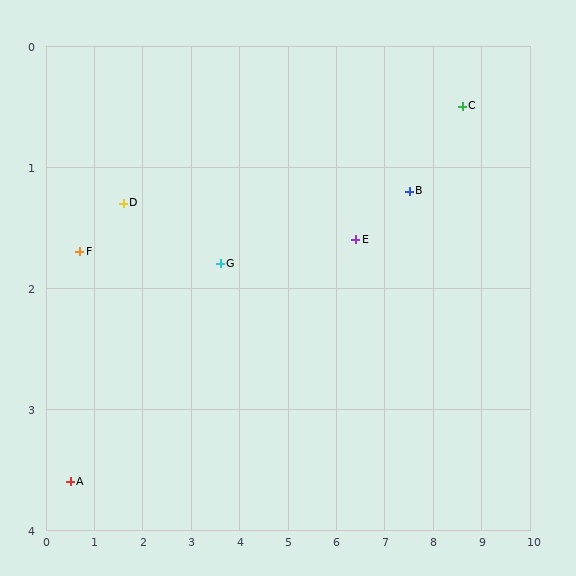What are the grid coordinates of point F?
Point F is at approximately (0.7, 1.7).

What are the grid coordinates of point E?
Point E is at approximately (6.4, 1.6).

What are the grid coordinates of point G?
Point G is at approximately (3.6, 1.8).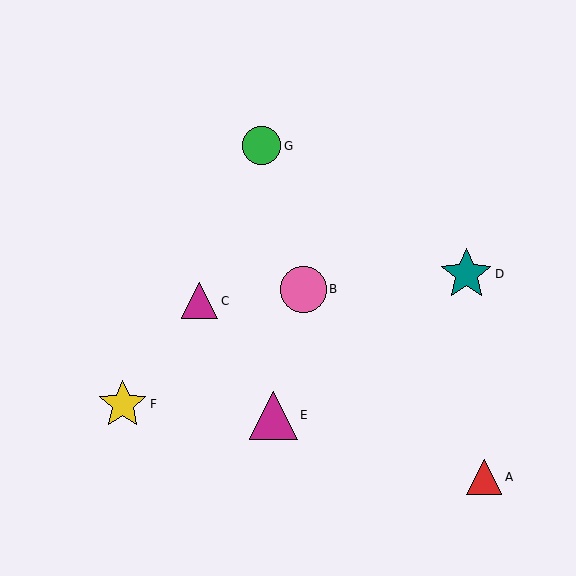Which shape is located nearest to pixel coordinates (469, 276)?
The teal star (labeled D) at (466, 274) is nearest to that location.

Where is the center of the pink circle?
The center of the pink circle is at (303, 289).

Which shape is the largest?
The teal star (labeled D) is the largest.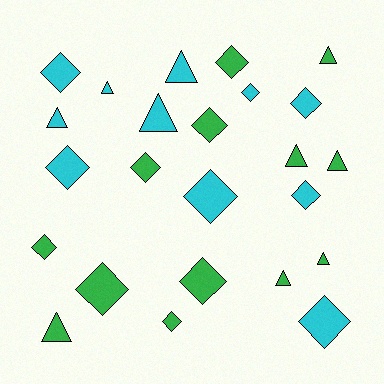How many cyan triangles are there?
There are 4 cyan triangles.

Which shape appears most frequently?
Diamond, with 14 objects.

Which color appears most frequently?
Green, with 13 objects.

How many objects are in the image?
There are 24 objects.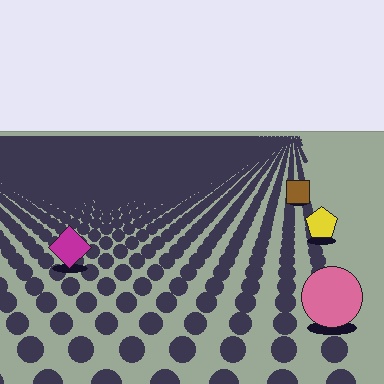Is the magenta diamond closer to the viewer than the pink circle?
No. The pink circle is closer — you can tell from the texture gradient: the ground texture is coarser near it.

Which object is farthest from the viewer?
The brown square is farthest from the viewer. It appears smaller and the ground texture around it is denser.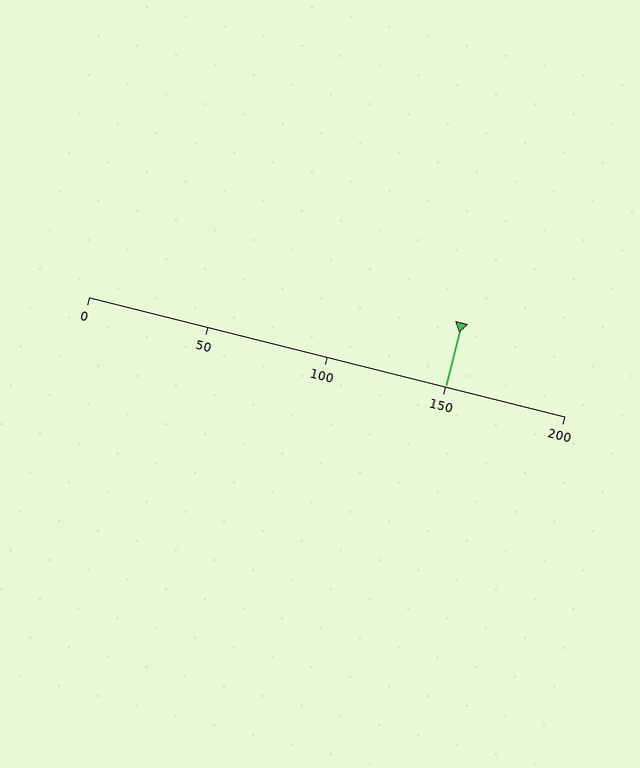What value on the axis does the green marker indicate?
The marker indicates approximately 150.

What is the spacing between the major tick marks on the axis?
The major ticks are spaced 50 apart.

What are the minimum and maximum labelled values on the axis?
The axis runs from 0 to 200.